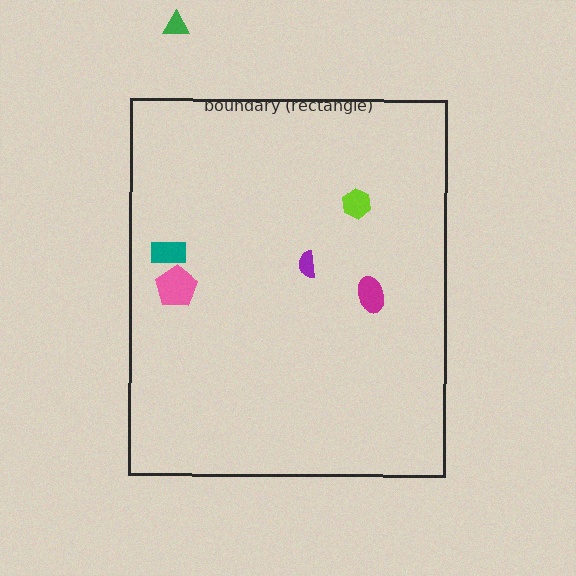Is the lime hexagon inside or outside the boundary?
Inside.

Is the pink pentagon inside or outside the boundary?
Inside.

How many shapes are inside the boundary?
5 inside, 1 outside.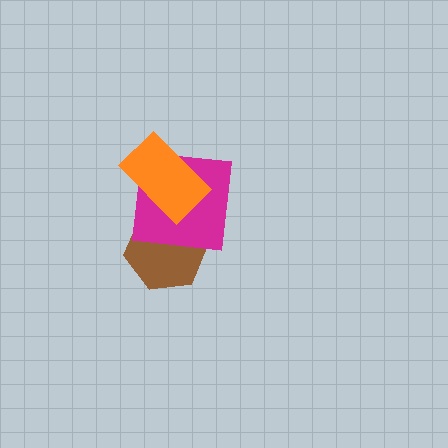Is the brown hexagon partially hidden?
Yes, it is partially covered by another shape.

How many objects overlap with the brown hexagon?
2 objects overlap with the brown hexagon.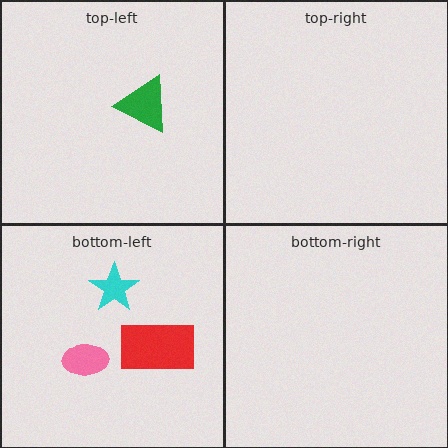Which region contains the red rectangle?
The bottom-left region.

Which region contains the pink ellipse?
The bottom-left region.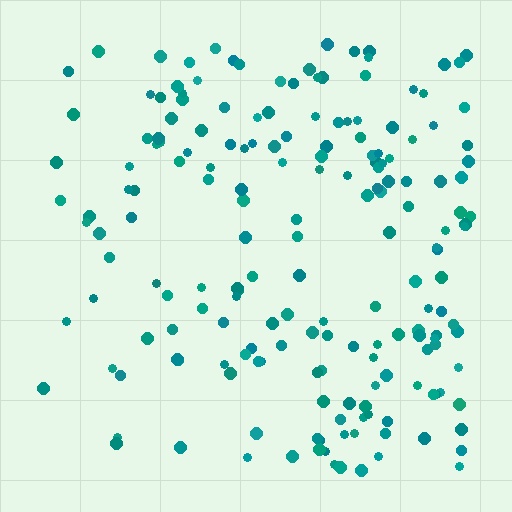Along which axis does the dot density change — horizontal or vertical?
Horizontal.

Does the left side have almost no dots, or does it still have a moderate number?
Still a moderate number, just noticeably fewer than the right.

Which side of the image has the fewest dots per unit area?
The left.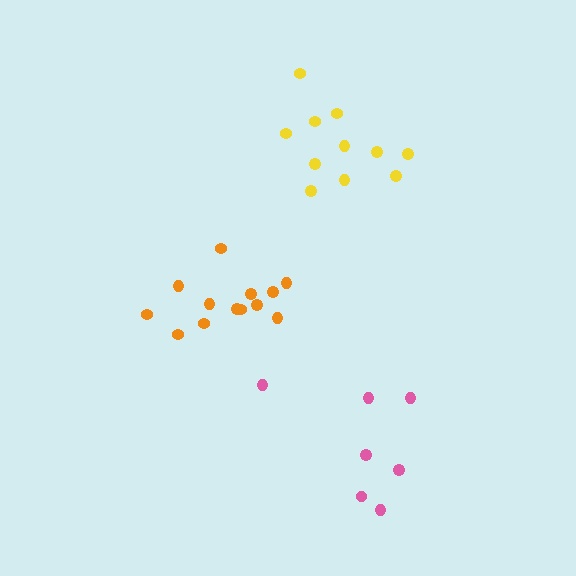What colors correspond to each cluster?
The clusters are colored: orange, yellow, pink.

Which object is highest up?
The yellow cluster is topmost.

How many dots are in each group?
Group 1: 13 dots, Group 2: 11 dots, Group 3: 7 dots (31 total).